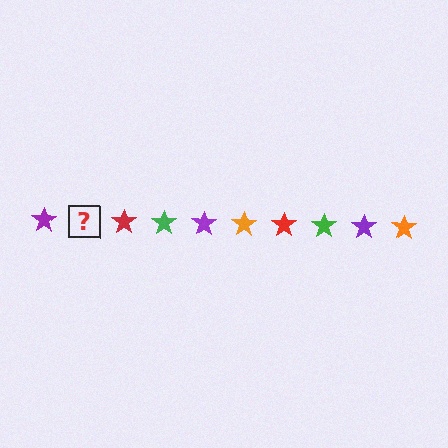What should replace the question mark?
The question mark should be replaced with an orange star.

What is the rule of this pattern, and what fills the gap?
The rule is that the pattern cycles through purple, orange, red, green stars. The gap should be filled with an orange star.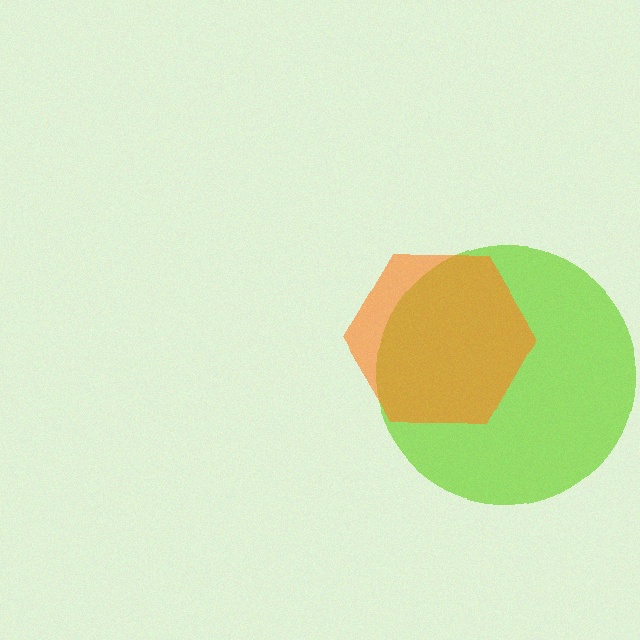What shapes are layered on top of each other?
The layered shapes are: a lime circle, an orange hexagon.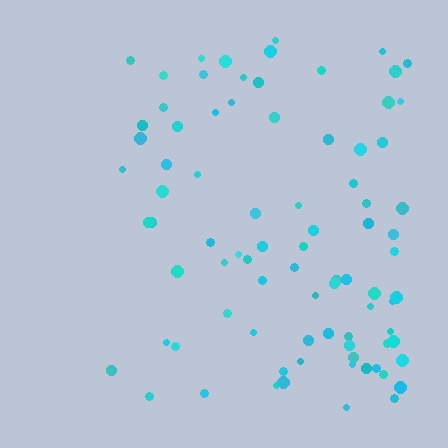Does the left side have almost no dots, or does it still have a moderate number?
Still a moderate number, just noticeably fewer than the right.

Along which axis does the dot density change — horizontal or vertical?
Horizontal.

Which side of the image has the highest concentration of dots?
The right.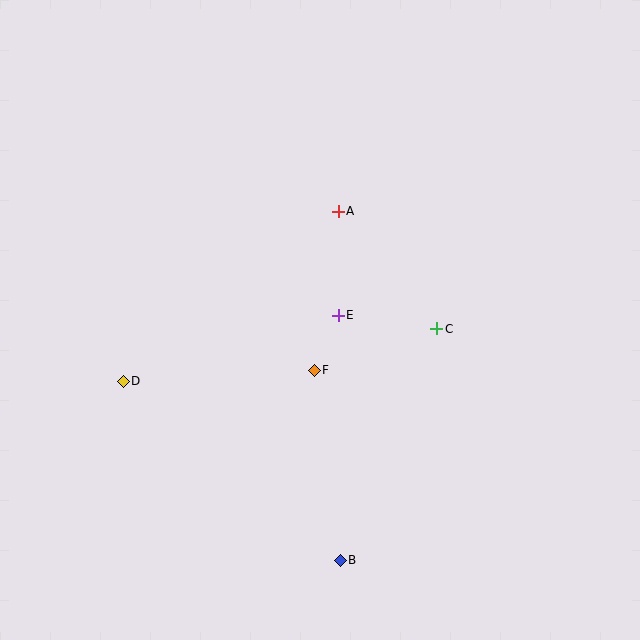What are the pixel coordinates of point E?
Point E is at (338, 315).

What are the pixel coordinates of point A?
Point A is at (338, 211).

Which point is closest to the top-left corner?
Point A is closest to the top-left corner.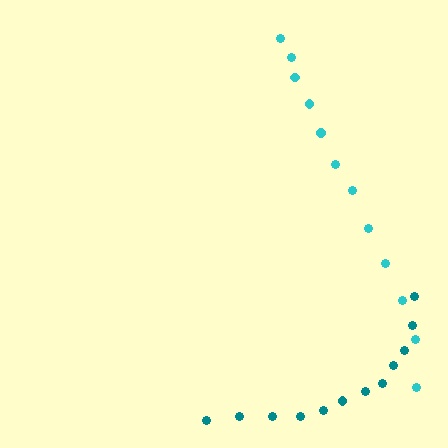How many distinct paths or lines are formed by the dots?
There are 2 distinct paths.